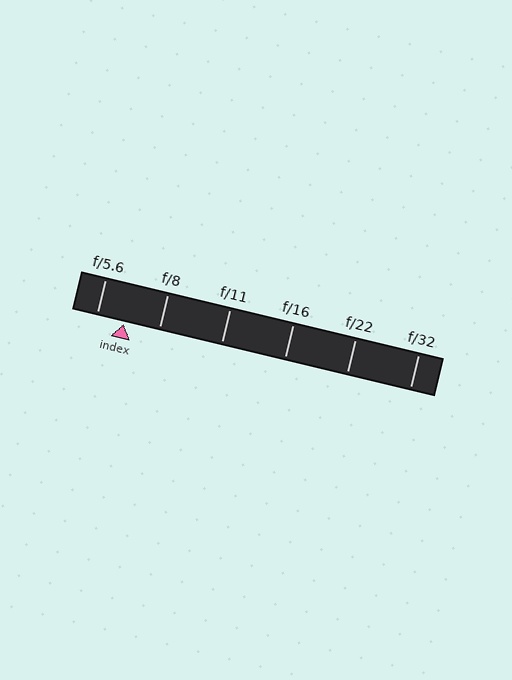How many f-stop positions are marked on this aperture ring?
There are 6 f-stop positions marked.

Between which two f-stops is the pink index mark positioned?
The index mark is between f/5.6 and f/8.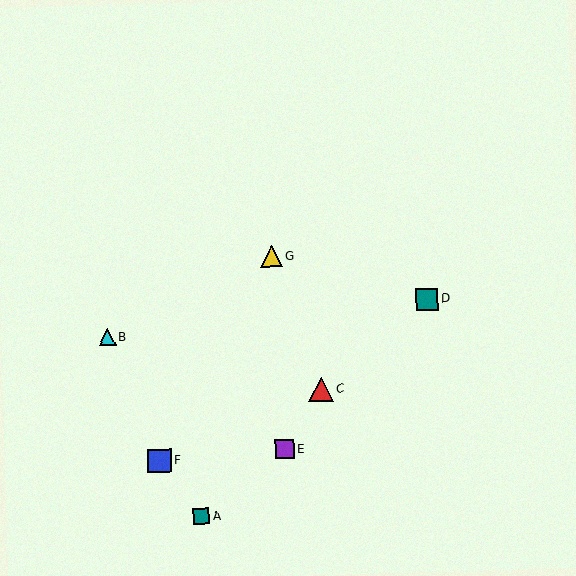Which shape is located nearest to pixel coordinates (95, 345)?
The cyan triangle (labeled B) at (107, 337) is nearest to that location.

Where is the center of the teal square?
The center of the teal square is at (427, 299).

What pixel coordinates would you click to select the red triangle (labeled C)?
Click at (321, 390) to select the red triangle C.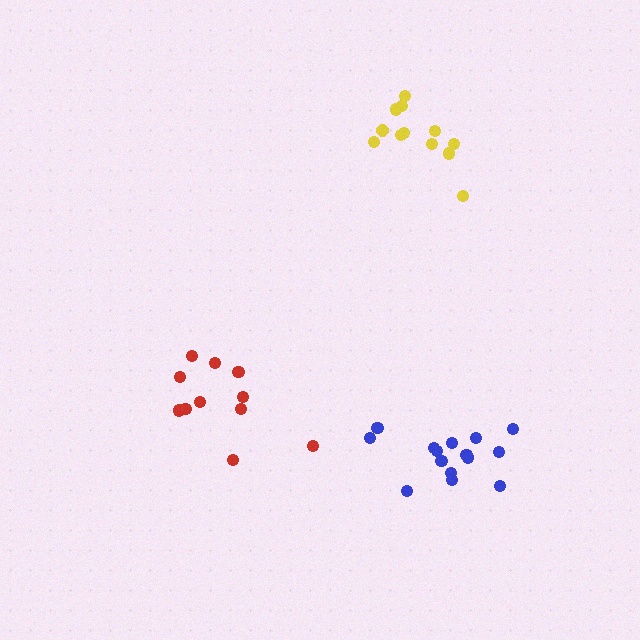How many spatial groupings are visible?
There are 3 spatial groupings.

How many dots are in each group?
Group 1: 11 dots, Group 2: 15 dots, Group 3: 12 dots (38 total).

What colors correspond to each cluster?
The clusters are colored: red, blue, yellow.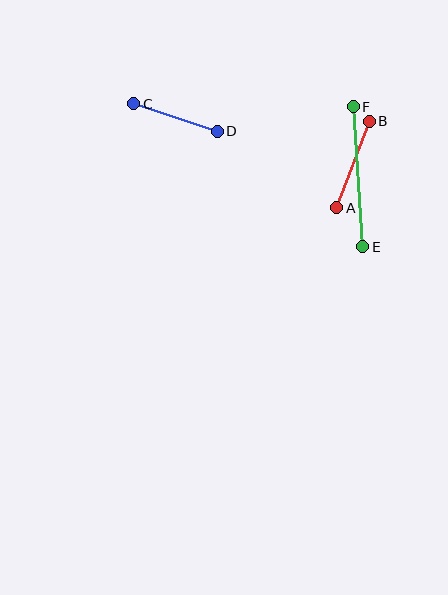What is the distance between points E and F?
The distance is approximately 140 pixels.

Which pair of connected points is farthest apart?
Points E and F are farthest apart.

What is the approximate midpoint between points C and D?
The midpoint is at approximately (176, 118) pixels.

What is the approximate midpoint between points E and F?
The midpoint is at approximately (358, 177) pixels.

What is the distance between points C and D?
The distance is approximately 87 pixels.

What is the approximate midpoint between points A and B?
The midpoint is at approximately (353, 165) pixels.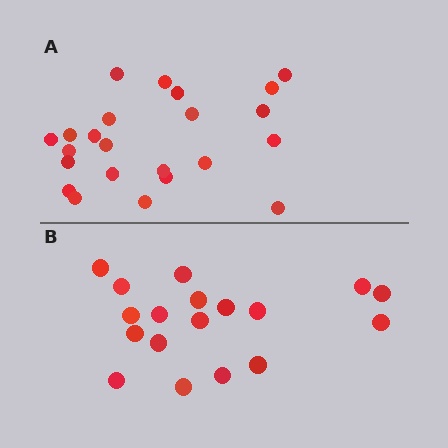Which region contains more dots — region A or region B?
Region A (the top region) has more dots.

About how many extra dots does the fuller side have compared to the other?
Region A has about 5 more dots than region B.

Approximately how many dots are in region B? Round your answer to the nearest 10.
About 20 dots. (The exact count is 18, which rounds to 20.)